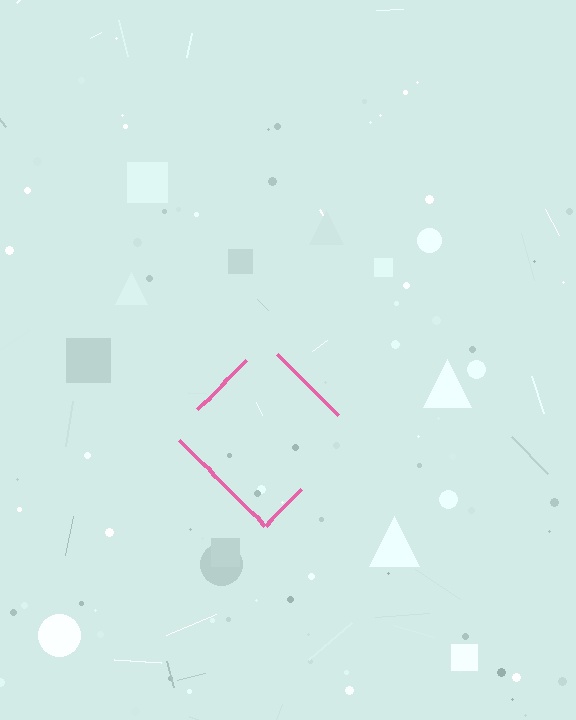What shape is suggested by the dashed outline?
The dashed outline suggests a diamond.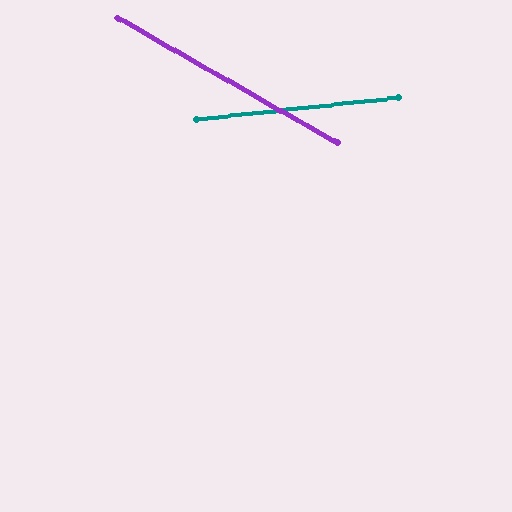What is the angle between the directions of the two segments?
Approximately 36 degrees.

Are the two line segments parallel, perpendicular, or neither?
Neither parallel nor perpendicular — they differ by about 36°.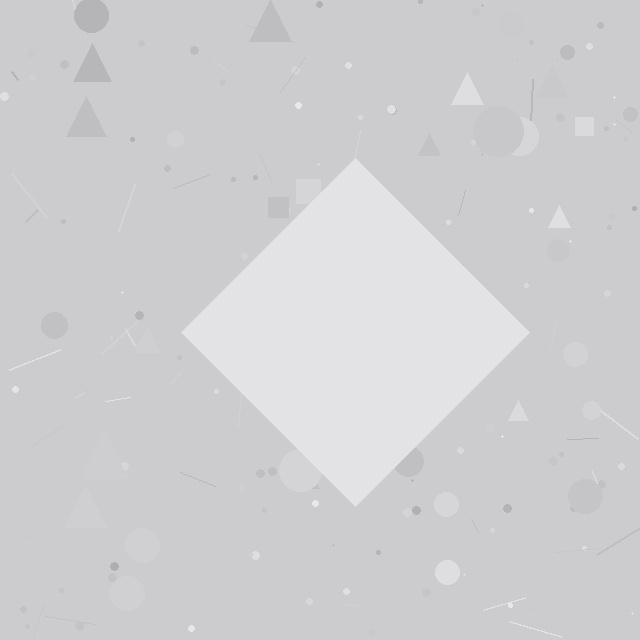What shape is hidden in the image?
A diamond is hidden in the image.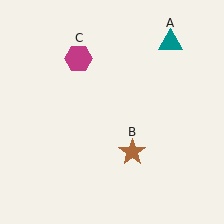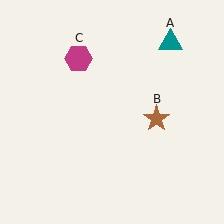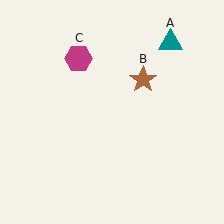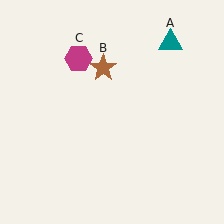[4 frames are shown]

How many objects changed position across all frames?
1 object changed position: brown star (object B).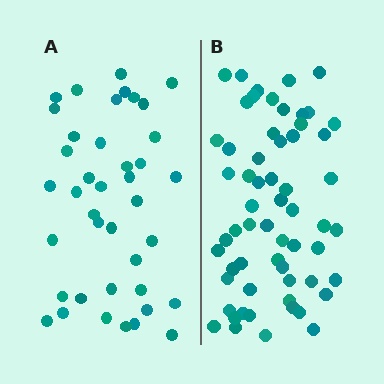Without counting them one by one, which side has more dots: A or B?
Region B (the right region) has more dots.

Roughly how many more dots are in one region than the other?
Region B has approximately 20 more dots than region A.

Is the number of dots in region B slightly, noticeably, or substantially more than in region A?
Region B has substantially more. The ratio is roughly 1.5 to 1.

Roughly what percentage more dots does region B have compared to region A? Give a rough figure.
About 50% more.